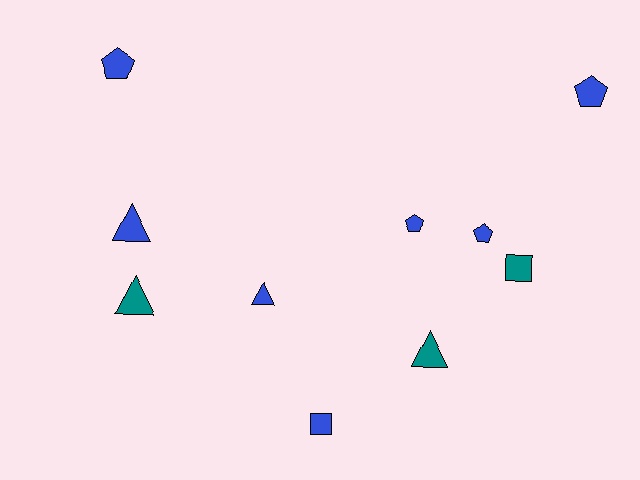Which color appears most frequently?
Blue, with 7 objects.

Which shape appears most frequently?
Triangle, with 4 objects.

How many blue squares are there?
There is 1 blue square.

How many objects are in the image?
There are 10 objects.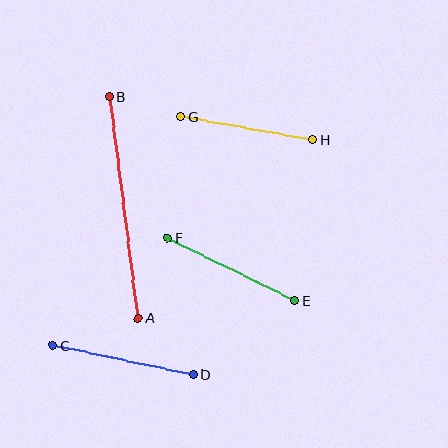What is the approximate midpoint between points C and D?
The midpoint is at approximately (123, 360) pixels.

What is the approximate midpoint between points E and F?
The midpoint is at approximately (231, 269) pixels.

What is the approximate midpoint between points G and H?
The midpoint is at approximately (247, 128) pixels.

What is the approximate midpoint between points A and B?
The midpoint is at approximately (124, 207) pixels.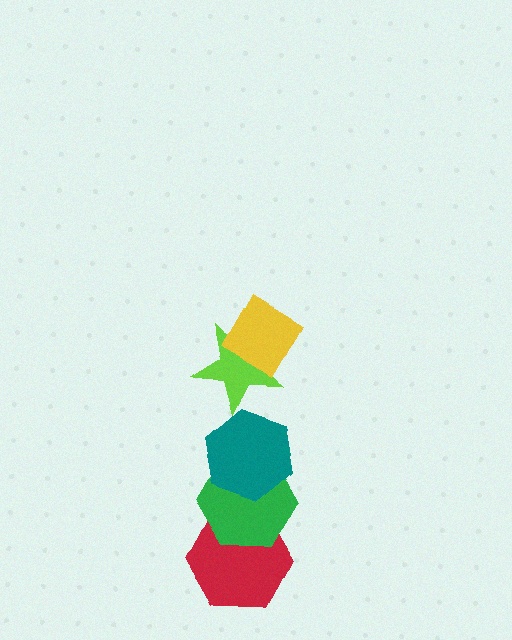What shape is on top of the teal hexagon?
The lime star is on top of the teal hexagon.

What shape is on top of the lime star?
The yellow diamond is on top of the lime star.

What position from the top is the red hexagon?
The red hexagon is 5th from the top.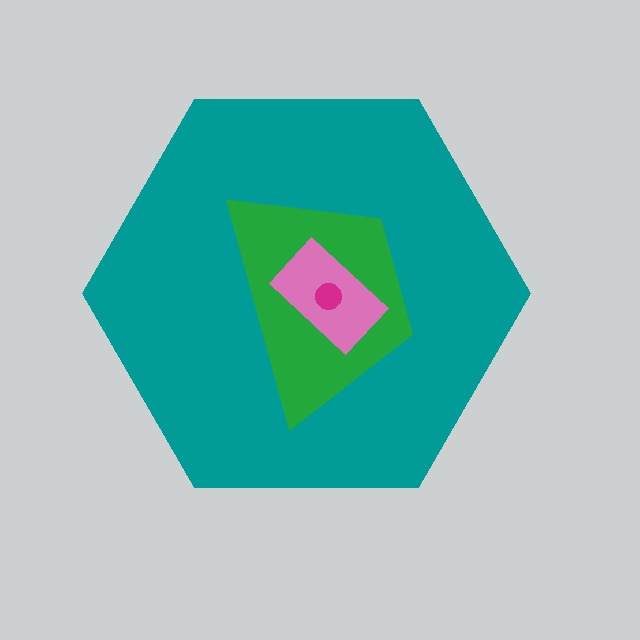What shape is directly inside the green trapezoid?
The pink rectangle.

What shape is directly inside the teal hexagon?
The green trapezoid.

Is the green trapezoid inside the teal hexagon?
Yes.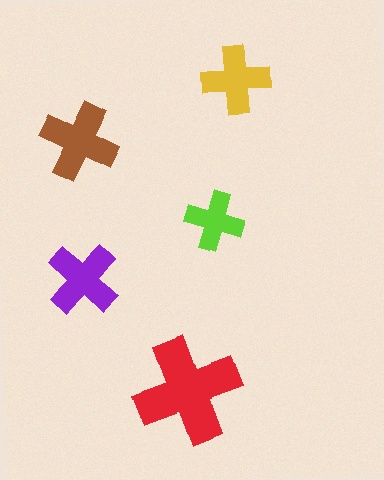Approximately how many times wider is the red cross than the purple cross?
About 1.5 times wider.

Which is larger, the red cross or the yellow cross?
The red one.